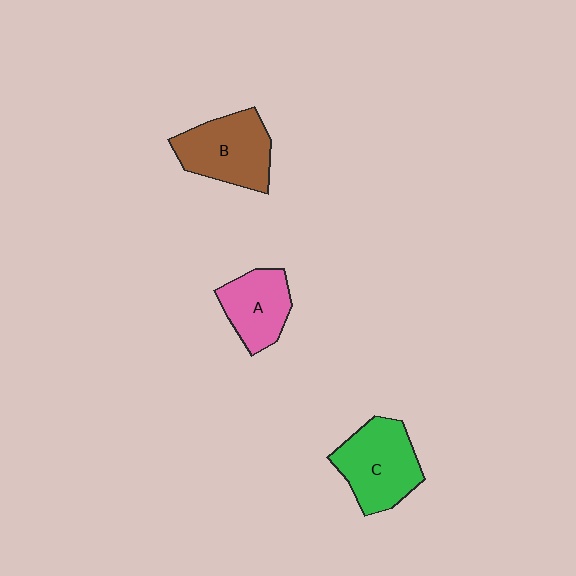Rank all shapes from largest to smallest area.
From largest to smallest: C (green), B (brown), A (pink).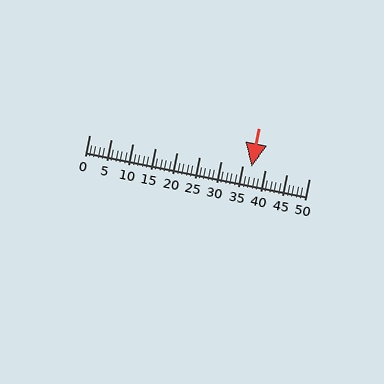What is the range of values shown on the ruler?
The ruler shows values from 0 to 50.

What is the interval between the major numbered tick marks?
The major tick marks are spaced 5 units apart.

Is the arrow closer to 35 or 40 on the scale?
The arrow is closer to 35.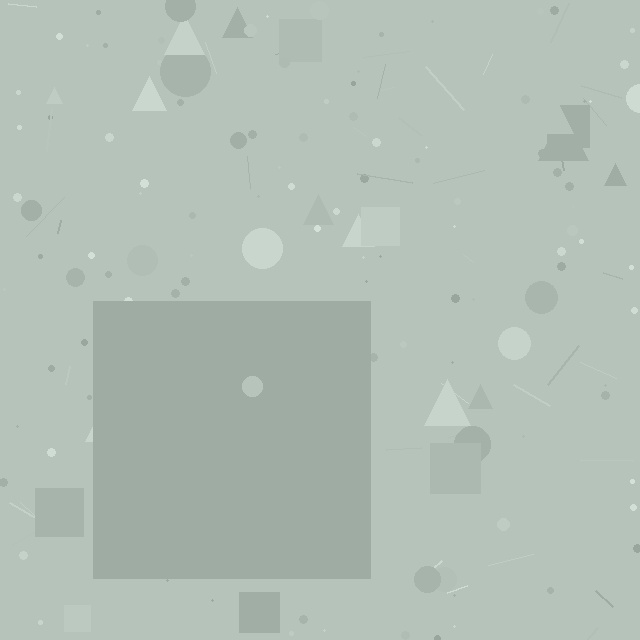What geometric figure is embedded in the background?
A square is embedded in the background.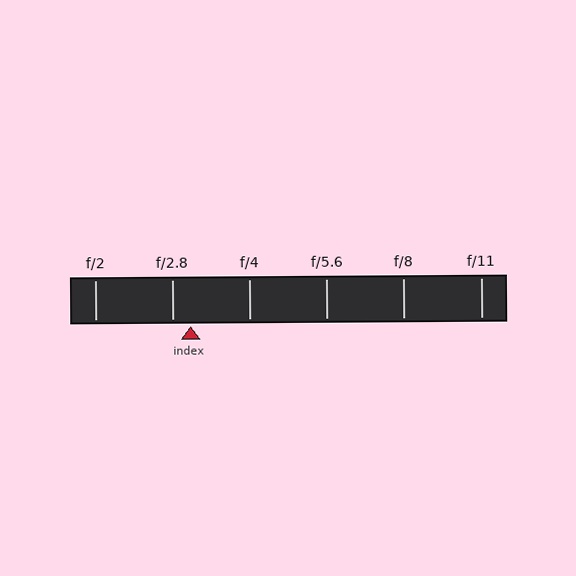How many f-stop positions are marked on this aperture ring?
There are 6 f-stop positions marked.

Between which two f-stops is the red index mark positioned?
The index mark is between f/2.8 and f/4.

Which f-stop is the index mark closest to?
The index mark is closest to f/2.8.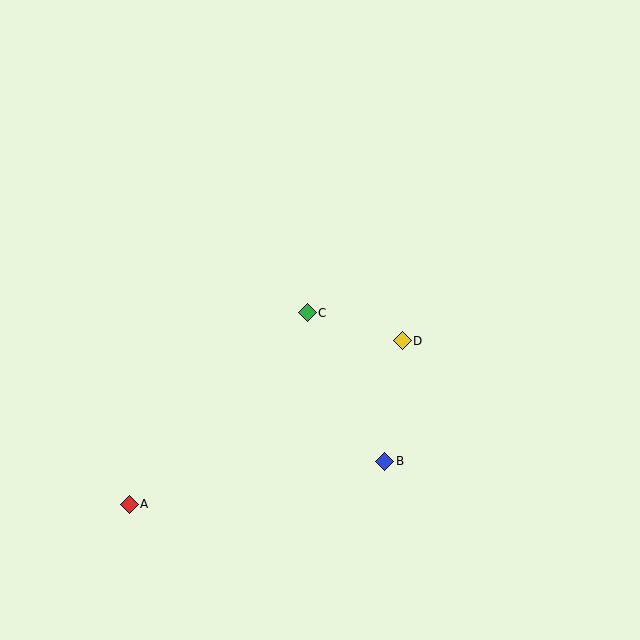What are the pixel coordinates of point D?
Point D is at (402, 341).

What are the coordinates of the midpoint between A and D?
The midpoint between A and D is at (266, 423).